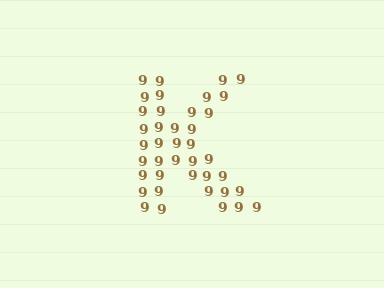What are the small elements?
The small elements are digit 9's.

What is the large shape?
The large shape is the letter K.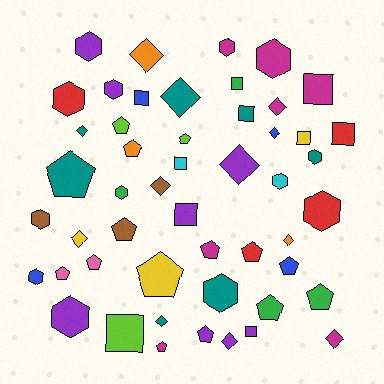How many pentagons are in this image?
There are 15 pentagons.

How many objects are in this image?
There are 50 objects.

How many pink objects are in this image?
There are 2 pink objects.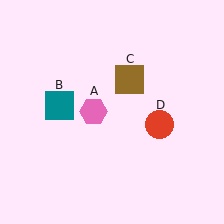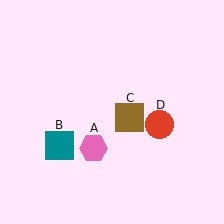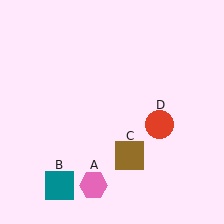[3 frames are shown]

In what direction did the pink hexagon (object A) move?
The pink hexagon (object A) moved down.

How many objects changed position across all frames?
3 objects changed position: pink hexagon (object A), teal square (object B), brown square (object C).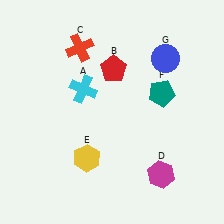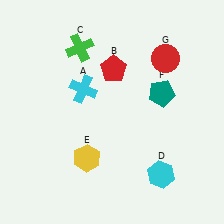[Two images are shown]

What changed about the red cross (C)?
In Image 1, C is red. In Image 2, it changed to green.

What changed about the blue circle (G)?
In Image 1, G is blue. In Image 2, it changed to red.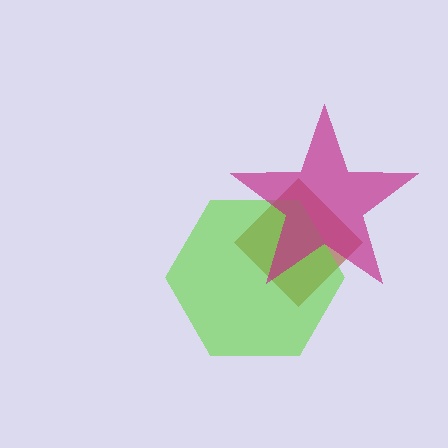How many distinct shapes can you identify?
There are 3 distinct shapes: a brown diamond, a lime hexagon, a magenta star.